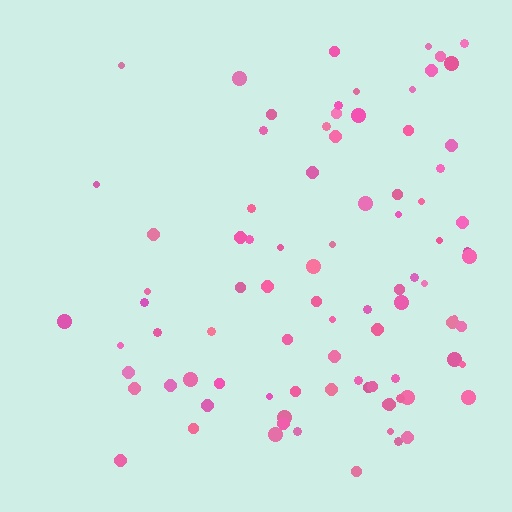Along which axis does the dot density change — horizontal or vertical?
Horizontal.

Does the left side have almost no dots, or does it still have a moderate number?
Still a moderate number, just noticeably fewer than the right.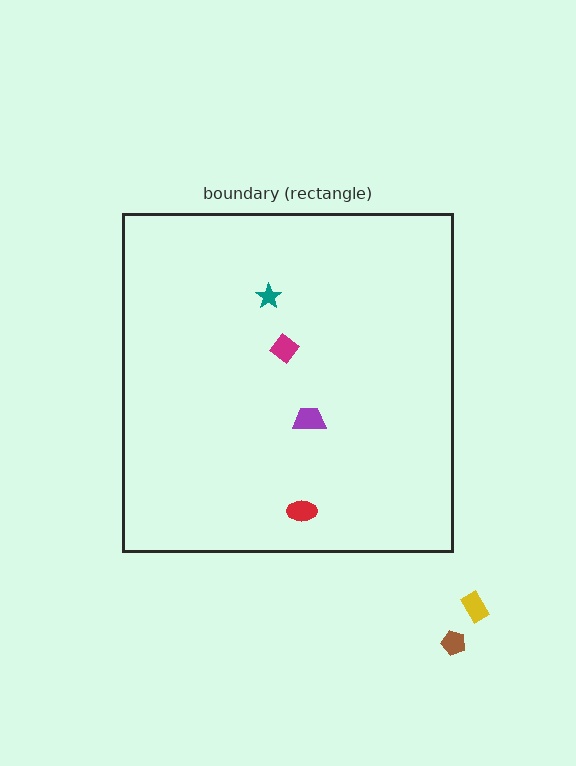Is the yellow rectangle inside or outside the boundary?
Outside.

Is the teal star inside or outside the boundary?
Inside.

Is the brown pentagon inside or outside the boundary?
Outside.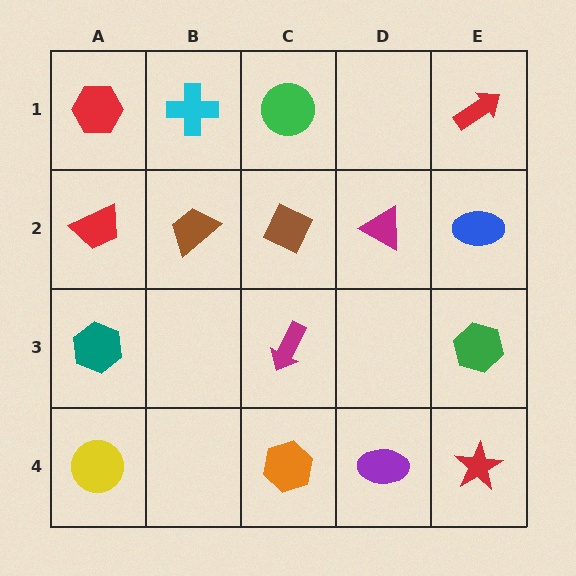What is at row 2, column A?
A red trapezoid.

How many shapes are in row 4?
4 shapes.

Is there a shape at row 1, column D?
No, that cell is empty.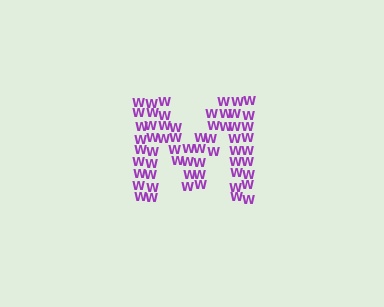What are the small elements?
The small elements are letter W's.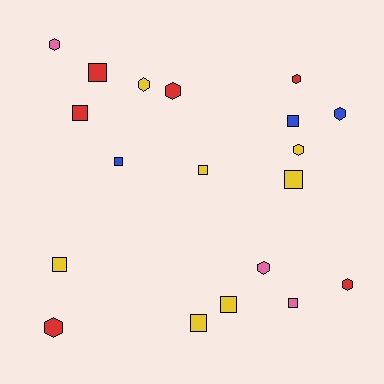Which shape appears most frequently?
Square, with 10 objects.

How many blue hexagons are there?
There is 1 blue hexagon.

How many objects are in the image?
There are 19 objects.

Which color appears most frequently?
Yellow, with 7 objects.